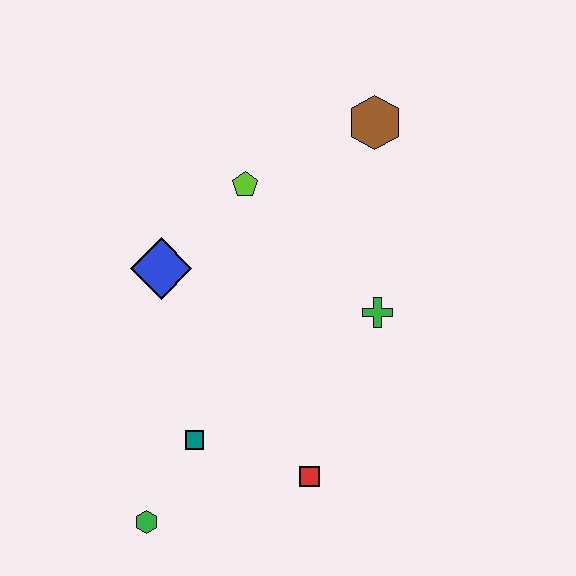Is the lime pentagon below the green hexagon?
No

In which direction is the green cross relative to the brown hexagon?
The green cross is below the brown hexagon.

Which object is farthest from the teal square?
The brown hexagon is farthest from the teal square.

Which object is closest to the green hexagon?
The teal square is closest to the green hexagon.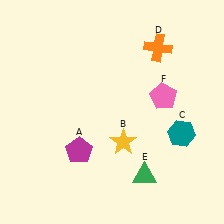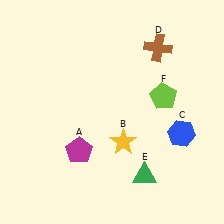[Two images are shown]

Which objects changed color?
C changed from teal to blue. D changed from orange to brown. F changed from pink to lime.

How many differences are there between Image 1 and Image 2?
There are 3 differences between the two images.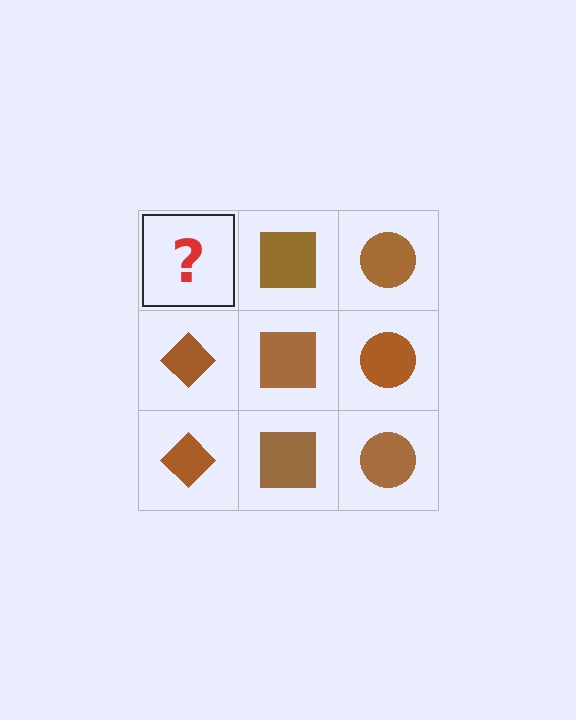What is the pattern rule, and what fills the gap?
The rule is that each column has a consistent shape. The gap should be filled with a brown diamond.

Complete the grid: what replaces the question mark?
The question mark should be replaced with a brown diamond.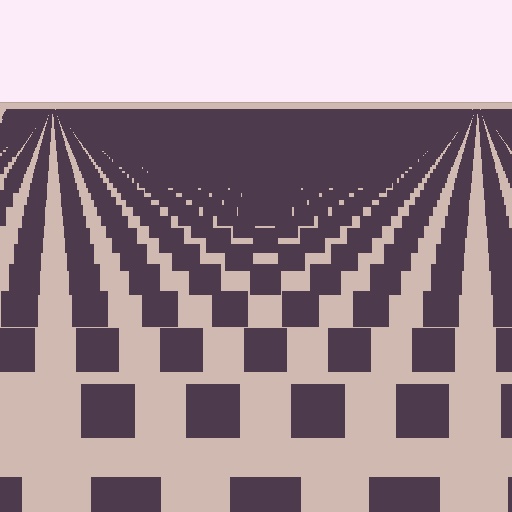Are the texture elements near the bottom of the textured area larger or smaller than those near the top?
Larger. Near the bottom, elements are closer to the viewer and appear at a bigger on-screen size.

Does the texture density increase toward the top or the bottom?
Density increases toward the top.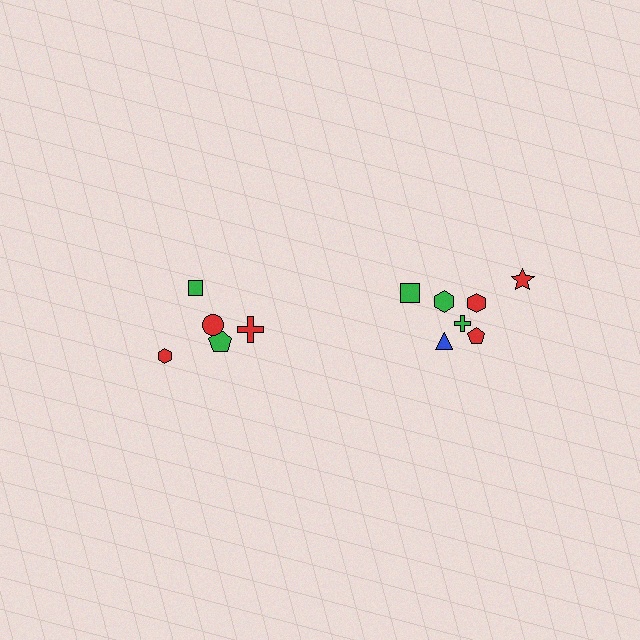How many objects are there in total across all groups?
There are 12 objects.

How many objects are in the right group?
There are 7 objects.